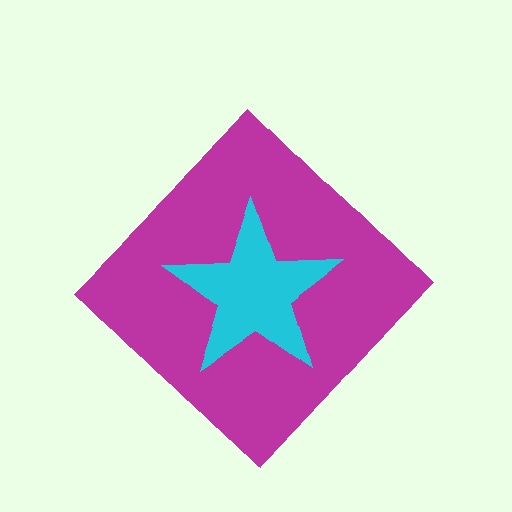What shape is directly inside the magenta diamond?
The cyan star.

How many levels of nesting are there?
2.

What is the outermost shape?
The magenta diamond.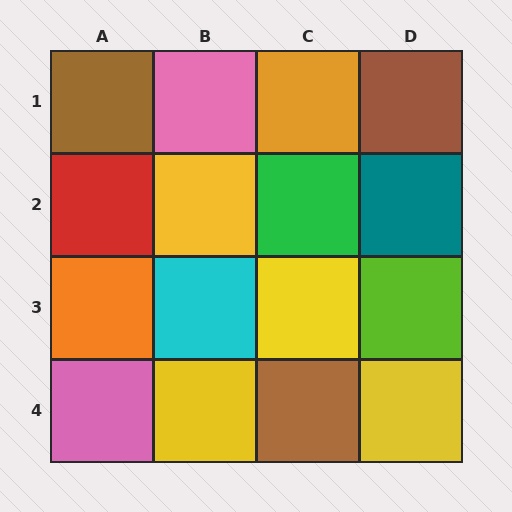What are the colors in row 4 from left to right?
Pink, yellow, brown, yellow.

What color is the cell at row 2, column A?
Red.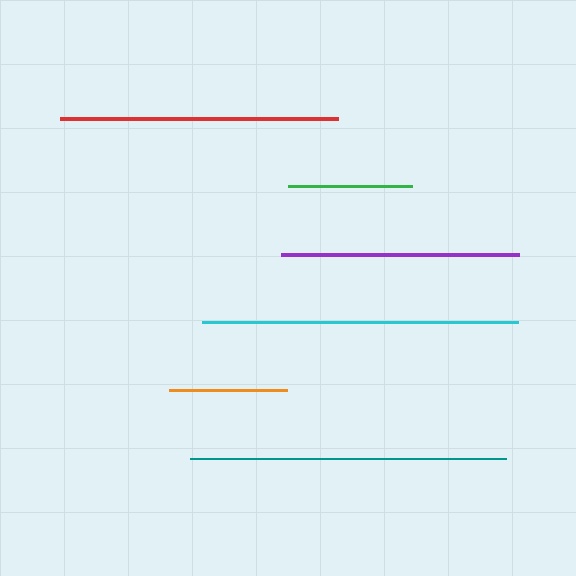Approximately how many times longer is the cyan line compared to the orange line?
The cyan line is approximately 2.7 times the length of the orange line.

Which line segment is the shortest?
The orange line is the shortest at approximately 118 pixels.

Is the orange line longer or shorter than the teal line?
The teal line is longer than the orange line.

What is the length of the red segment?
The red segment is approximately 278 pixels long.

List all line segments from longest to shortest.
From longest to shortest: cyan, teal, red, purple, green, orange.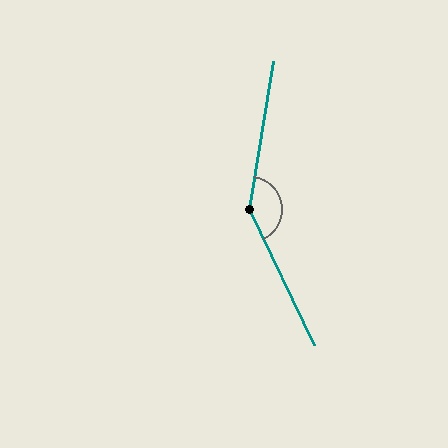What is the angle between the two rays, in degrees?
Approximately 145 degrees.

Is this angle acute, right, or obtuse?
It is obtuse.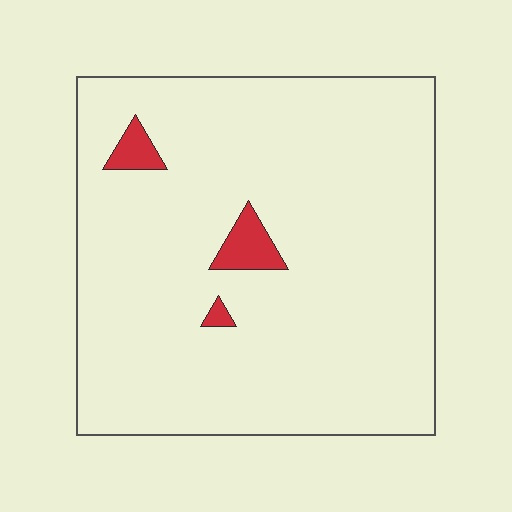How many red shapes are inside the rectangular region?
3.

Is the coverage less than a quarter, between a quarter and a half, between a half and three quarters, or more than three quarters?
Less than a quarter.